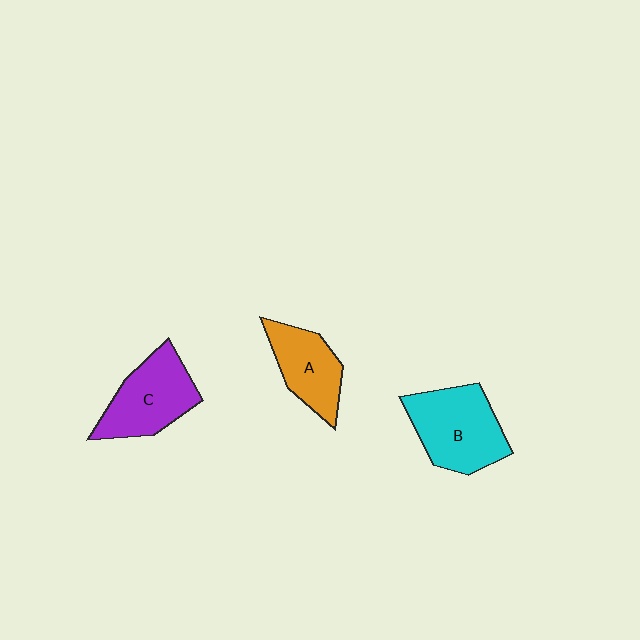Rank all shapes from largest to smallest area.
From largest to smallest: B (cyan), C (purple), A (orange).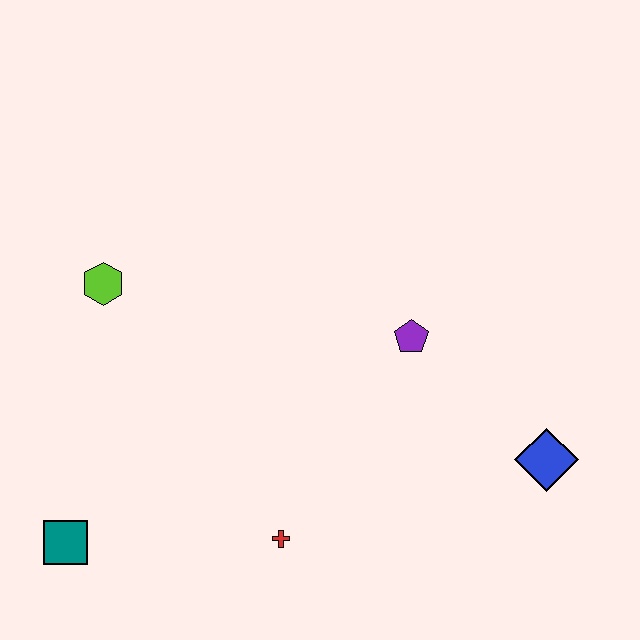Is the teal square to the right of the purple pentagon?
No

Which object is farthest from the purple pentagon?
The teal square is farthest from the purple pentagon.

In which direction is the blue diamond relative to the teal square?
The blue diamond is to the right of the teal square.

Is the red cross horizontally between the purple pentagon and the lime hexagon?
Yes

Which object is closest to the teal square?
The red cross is closest to the teal square.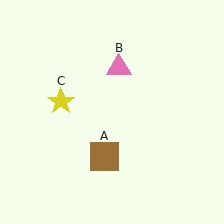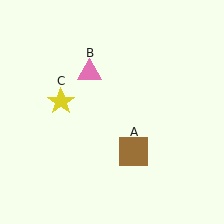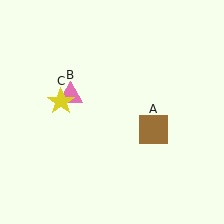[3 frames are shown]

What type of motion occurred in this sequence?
The brown square (object A), pink triangle (object B) rotated counterclockwise around the center of the scene.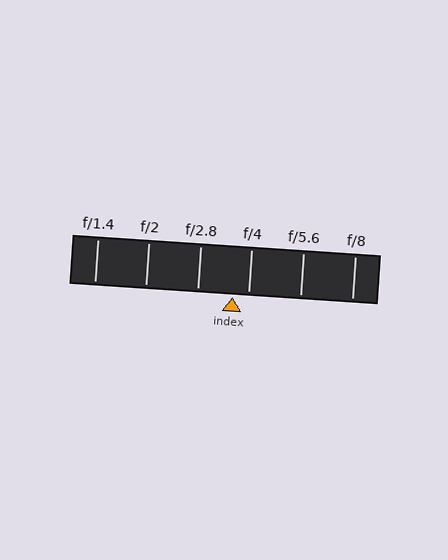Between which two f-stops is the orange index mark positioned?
The index mark is between f/2.8 and f/4.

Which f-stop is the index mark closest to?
The index mark is closest to f/4.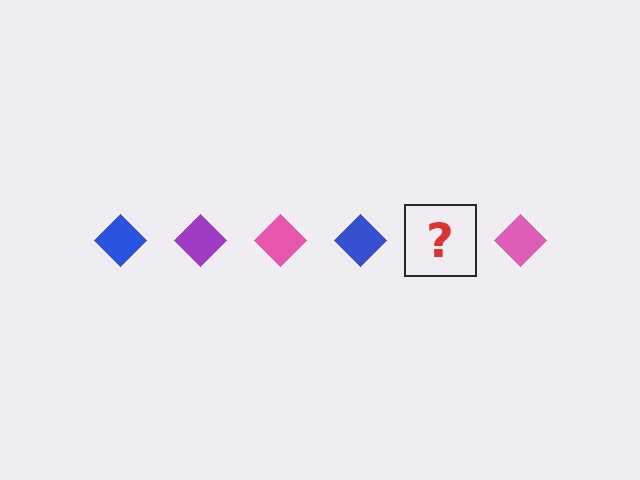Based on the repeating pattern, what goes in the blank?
The blank should be a purple diamond.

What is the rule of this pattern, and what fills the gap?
The rule is that the pattern cycles through blue, purple, pink diamonds. The gap should be filled with a purple diamond.